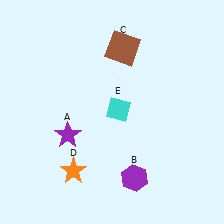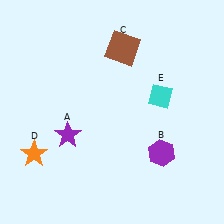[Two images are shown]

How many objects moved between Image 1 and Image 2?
3 objects moved between the two images.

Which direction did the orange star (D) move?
The orange star (D) moved left.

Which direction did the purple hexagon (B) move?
The purple hexagon (B) moved right.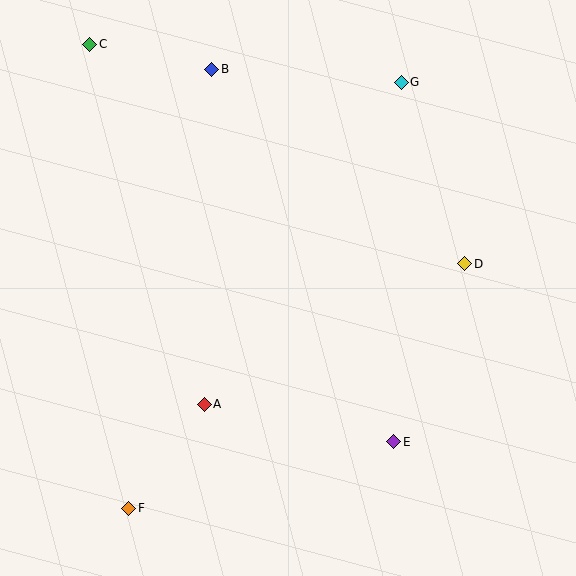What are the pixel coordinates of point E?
Point E is at (394, 442).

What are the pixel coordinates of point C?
Point C is at (90, 44).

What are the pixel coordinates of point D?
Point D is at (465, 264).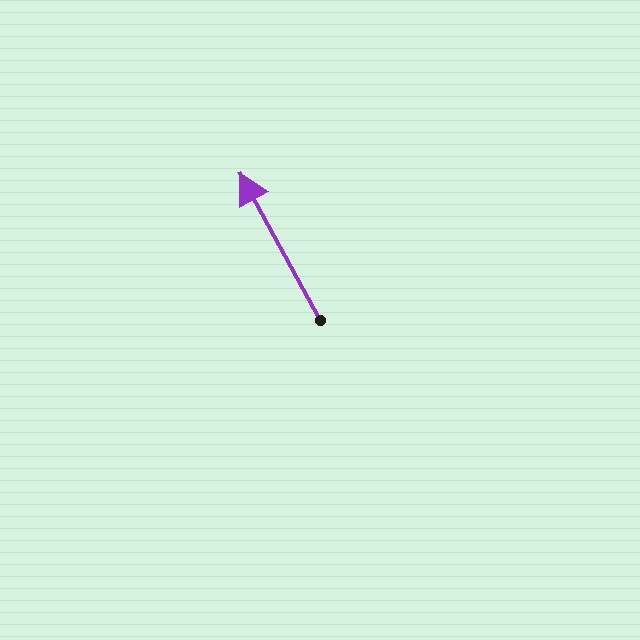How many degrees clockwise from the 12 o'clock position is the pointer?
Approximately 331 degrees.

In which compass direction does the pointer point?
Northwest.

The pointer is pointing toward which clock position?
Roughly 11 o'clock.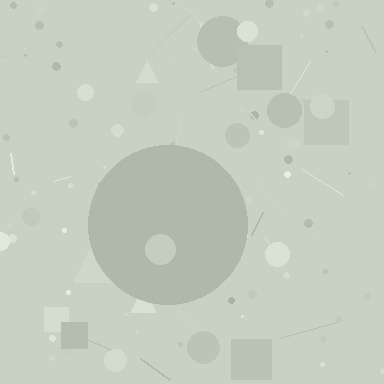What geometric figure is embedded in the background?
A circle is embedded in the background.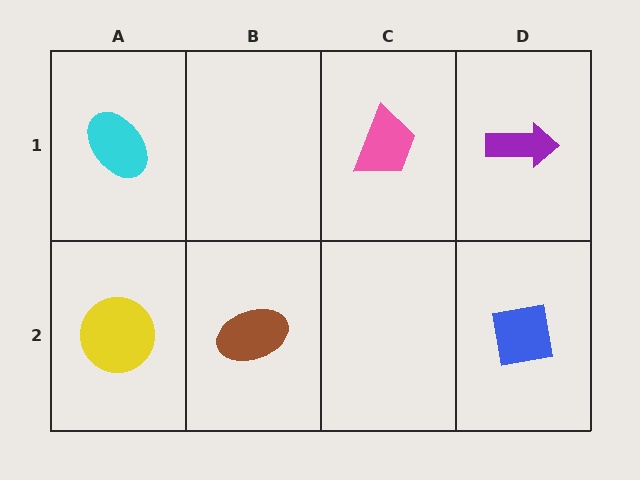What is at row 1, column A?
A cyan ellipse.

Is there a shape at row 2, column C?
No, that cell is empty.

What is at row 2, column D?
A blue square.